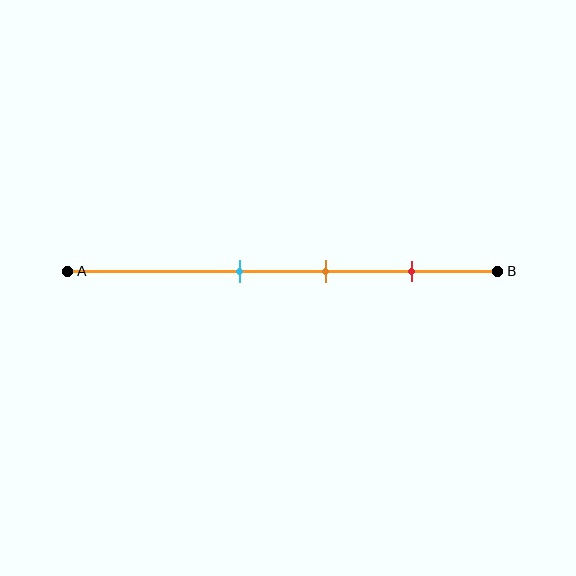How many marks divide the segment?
There are 3 marks dividing the segment.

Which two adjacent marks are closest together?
The cyan and orange marks are the closest adjacent pair.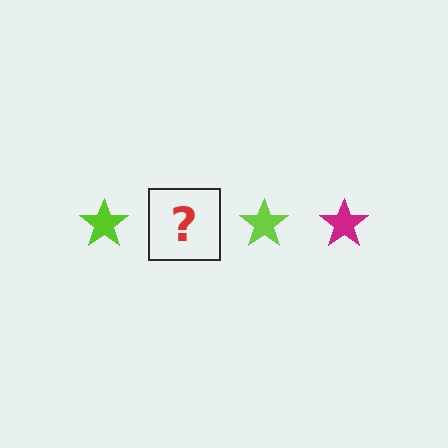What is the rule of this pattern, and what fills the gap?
The rule is that the pattern cycles through lime, magenta stars. The gap should be filled with a magenta star.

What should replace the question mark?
The question mark should be replaced with a magenta star.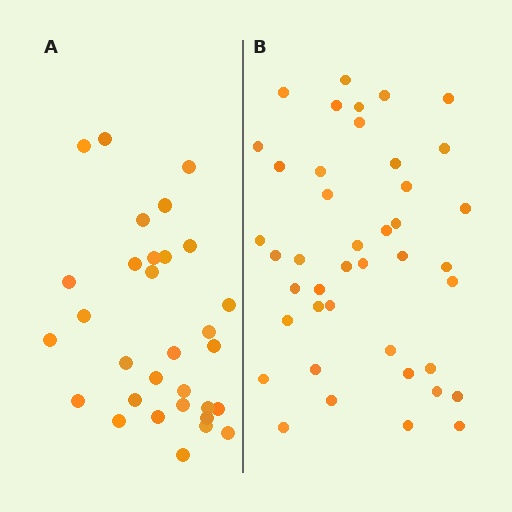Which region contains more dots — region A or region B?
Region B (the right region) has more dots.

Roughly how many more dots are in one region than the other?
Region B has roughly 12 or so more dots than region A.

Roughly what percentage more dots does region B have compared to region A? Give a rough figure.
About 35% more.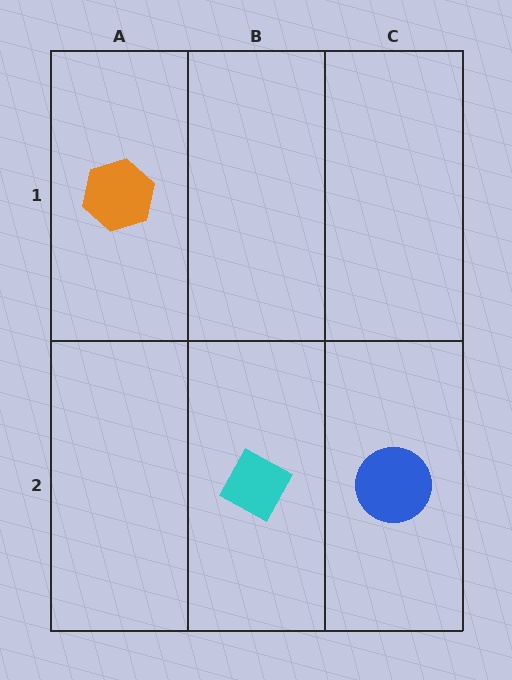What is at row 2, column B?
A cyan diamond.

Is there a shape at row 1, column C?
No, that cell is empty.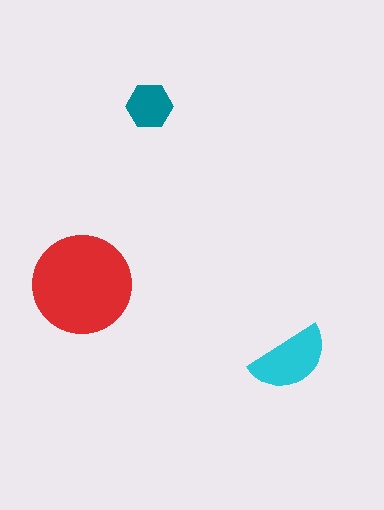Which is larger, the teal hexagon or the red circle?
The red circle.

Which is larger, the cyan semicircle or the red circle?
The red circle.